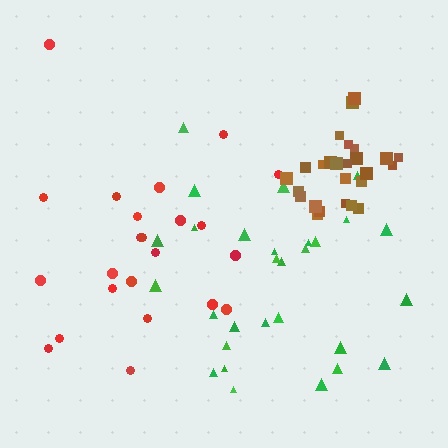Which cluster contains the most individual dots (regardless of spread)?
Green (29).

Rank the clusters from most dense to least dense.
brown, green, red.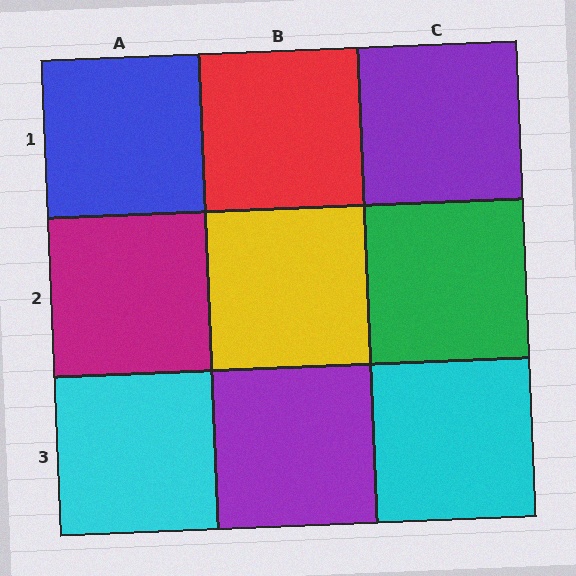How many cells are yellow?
1 cell is yellow.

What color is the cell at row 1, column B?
Red.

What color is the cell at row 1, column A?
Blue.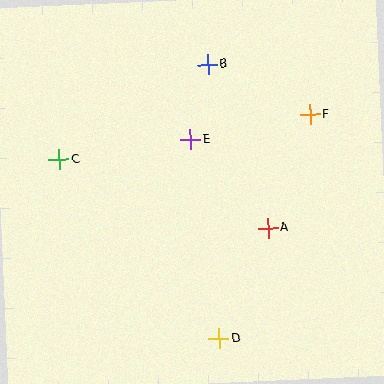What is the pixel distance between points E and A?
The distance between E and A is 118 pixels.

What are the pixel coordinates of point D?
Point D is at (219, 339).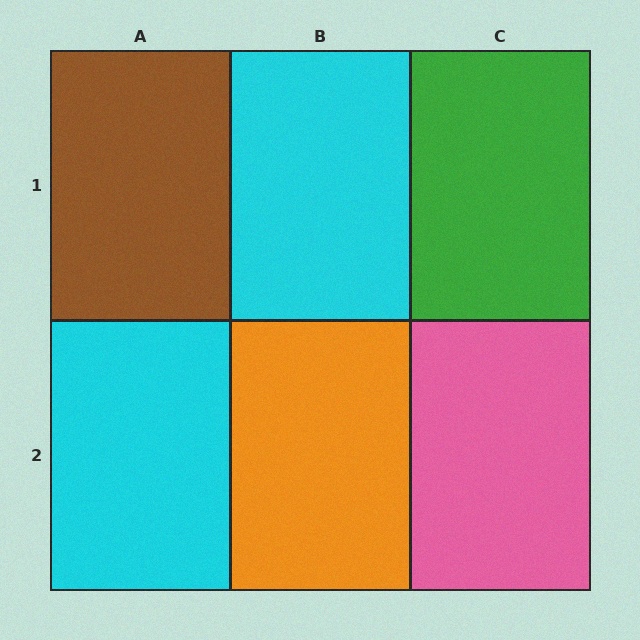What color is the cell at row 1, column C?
Green.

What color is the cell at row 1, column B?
Cyan.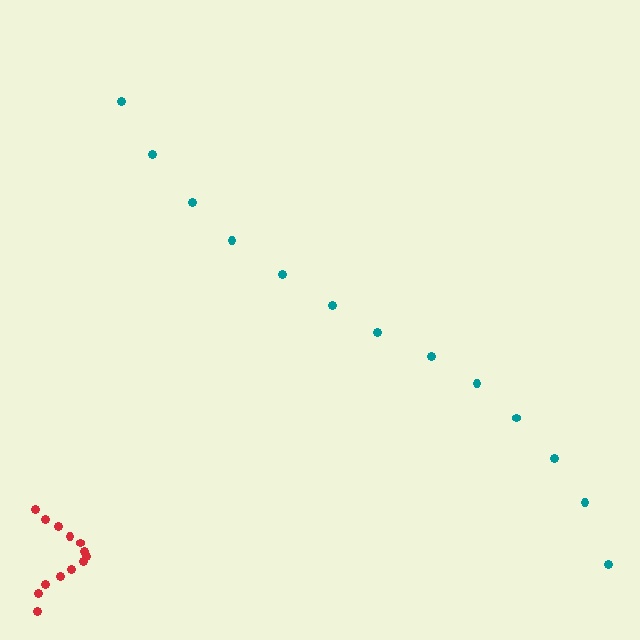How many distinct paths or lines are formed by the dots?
There are 2 distinct paths.